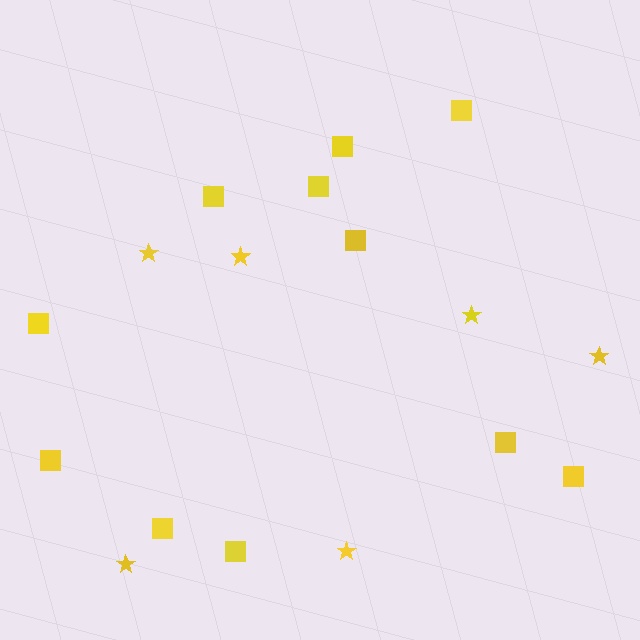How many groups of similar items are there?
There are 2 groups: one group of stars (6) and one group of squares (11).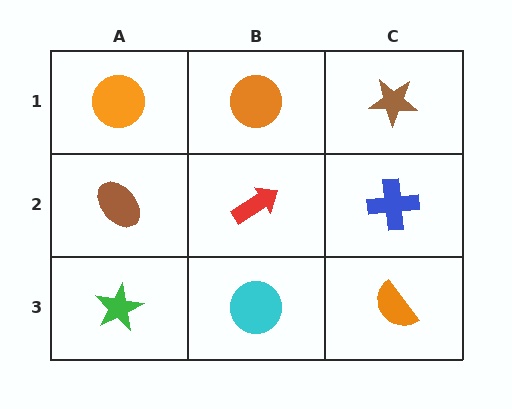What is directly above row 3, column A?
A brown ellipse.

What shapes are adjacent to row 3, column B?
A red arrow (row 2, column B), a green star (row 3, column A), an orange semicircle (row 3, column C).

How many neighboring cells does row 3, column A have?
2.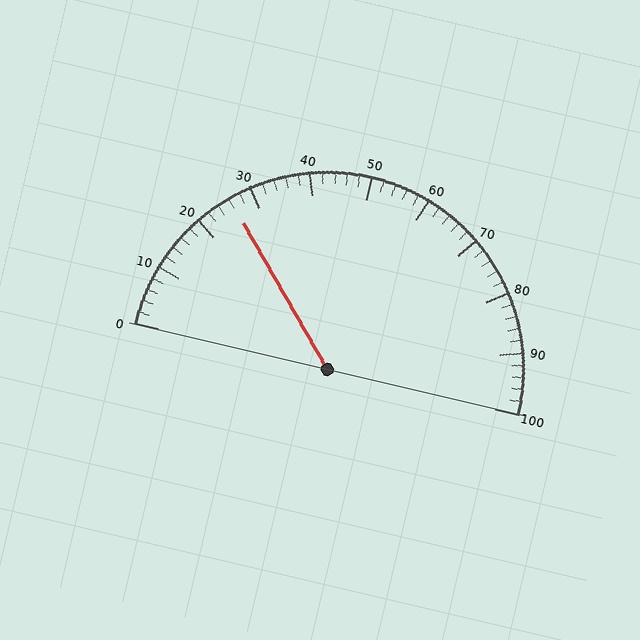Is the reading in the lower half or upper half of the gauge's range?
The reading is in the lower half of the range (0 to 100).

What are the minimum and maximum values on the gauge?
The gauge ranges from 0 to 100.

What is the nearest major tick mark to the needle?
The nearest major tick mark is 30.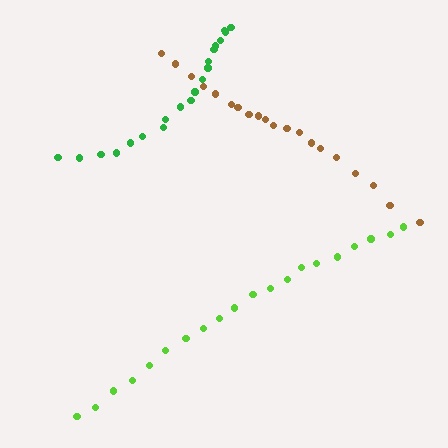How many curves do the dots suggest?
There are 3 distinct paths.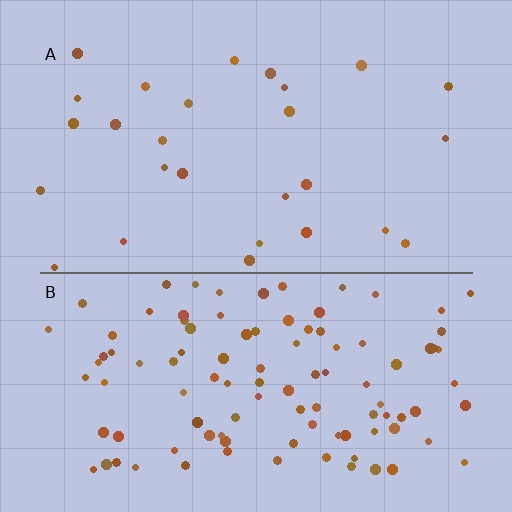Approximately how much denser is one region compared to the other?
Approximately 3.9× — region B over region A.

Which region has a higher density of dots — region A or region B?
B (the bottom).